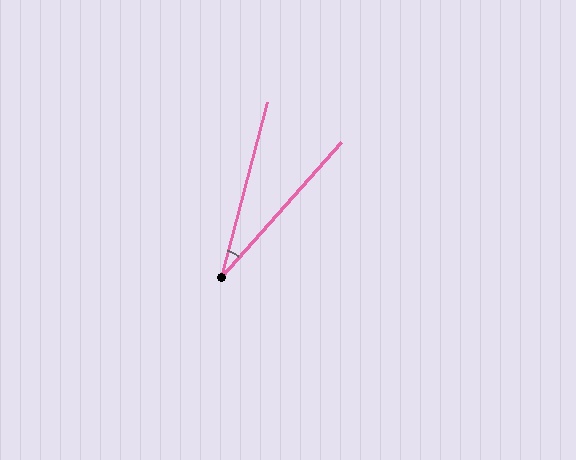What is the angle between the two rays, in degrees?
Approximately 27 degrees.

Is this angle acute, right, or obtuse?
It is acute.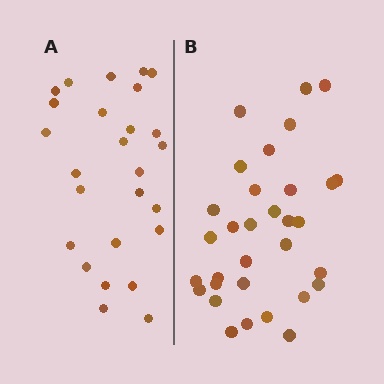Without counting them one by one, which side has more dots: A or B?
Region B (the right region) has more dots.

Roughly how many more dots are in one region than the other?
Region B has about 6 more dots than region A.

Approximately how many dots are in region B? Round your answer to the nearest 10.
About 30 dots. (The exact count is 32, which rounds to 30.)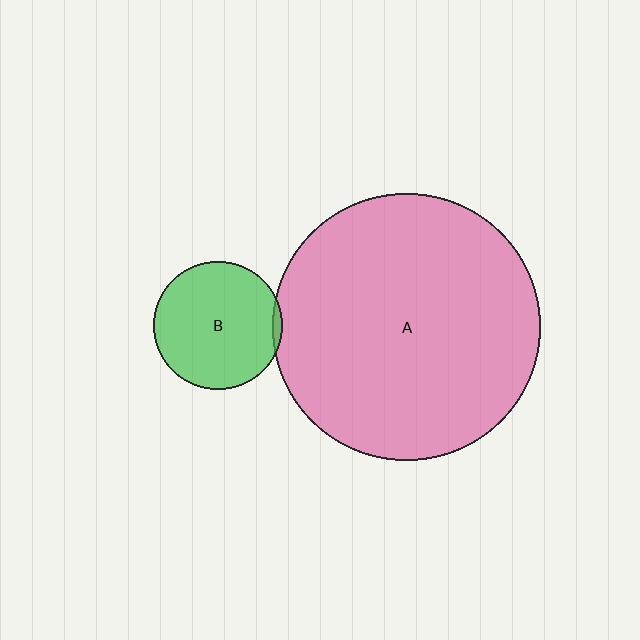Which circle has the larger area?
Circle A (pink).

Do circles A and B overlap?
Yes.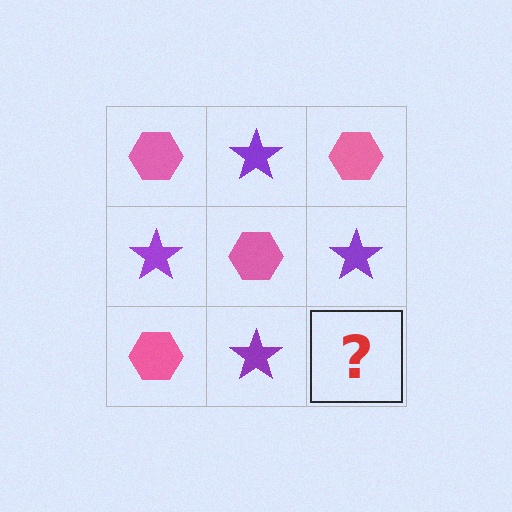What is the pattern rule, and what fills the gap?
The rule is that it alternates pink hexagon and purple star in a checkerboard pattern. The gap should be filled with a pink hexagon.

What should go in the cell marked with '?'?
The missing cell should contain a pink hexagon.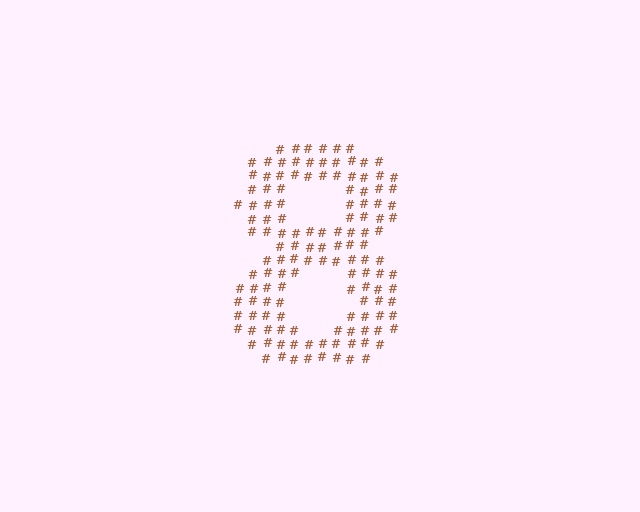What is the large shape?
The large shape is the digit 8.